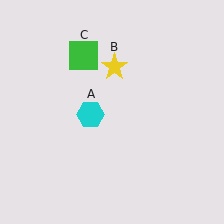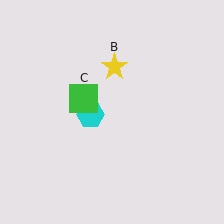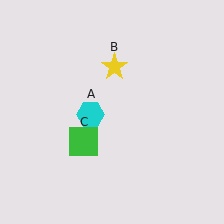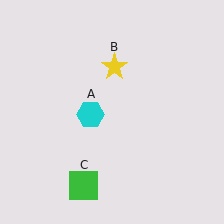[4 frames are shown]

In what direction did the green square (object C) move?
The green square (object C) moved down.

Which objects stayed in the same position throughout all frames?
Cyan hexagon (object A) and yellow star (object B) remained stationary.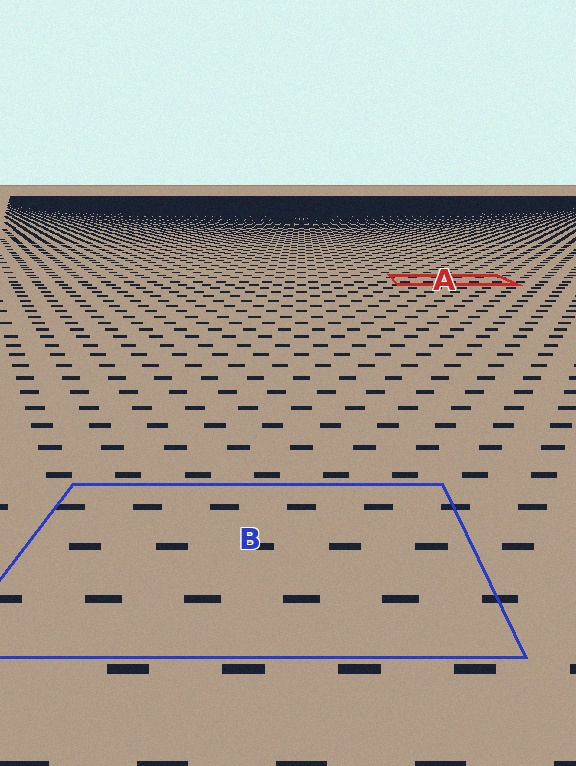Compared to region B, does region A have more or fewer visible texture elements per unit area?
Region A has more texture elements per unit area — they are packed more densely because it is farther away.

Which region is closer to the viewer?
Region B is closer. The texture elements there are larger and more spread out.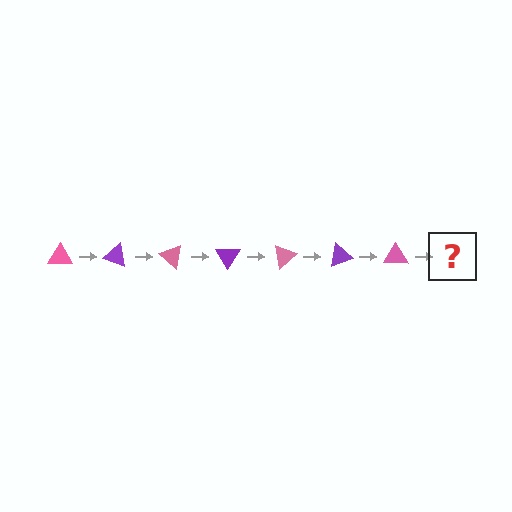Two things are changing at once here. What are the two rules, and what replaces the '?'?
The two rules are that it rotates 20 degrees each step and the color cycles through pink and purple. The '?' should be a purple triangle, rotated 140 degrees from the start.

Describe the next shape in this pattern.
It should be a purple triangle, rotated 140 degrees from the start.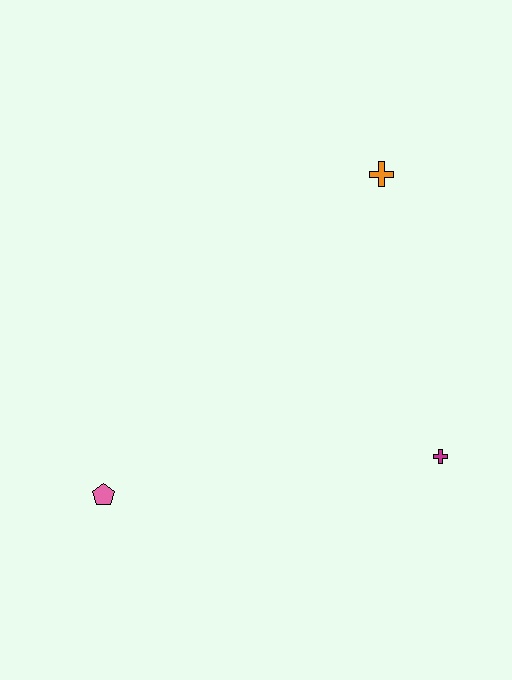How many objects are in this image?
There are 3 objects.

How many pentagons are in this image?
There is 1 pentagon.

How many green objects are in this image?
There are no green objects.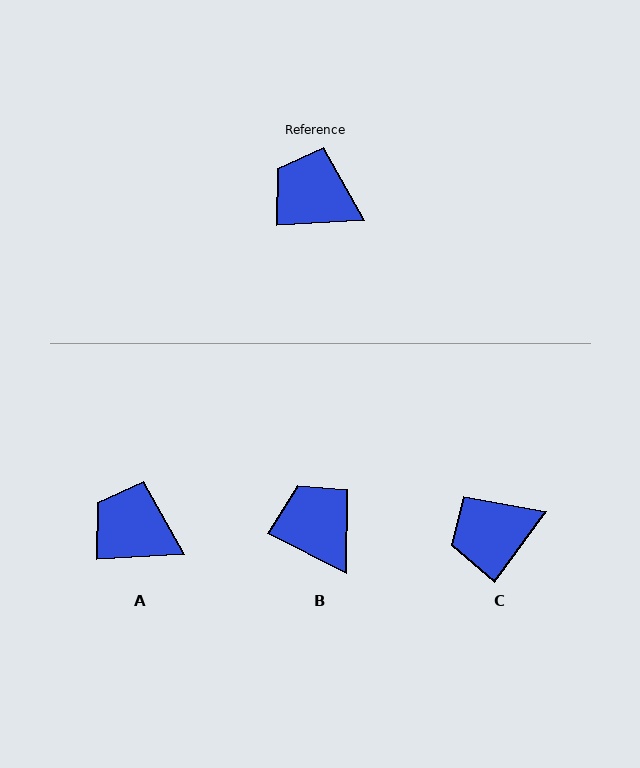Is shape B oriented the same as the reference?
No, it is off by about 30 degrees.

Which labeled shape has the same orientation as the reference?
A.